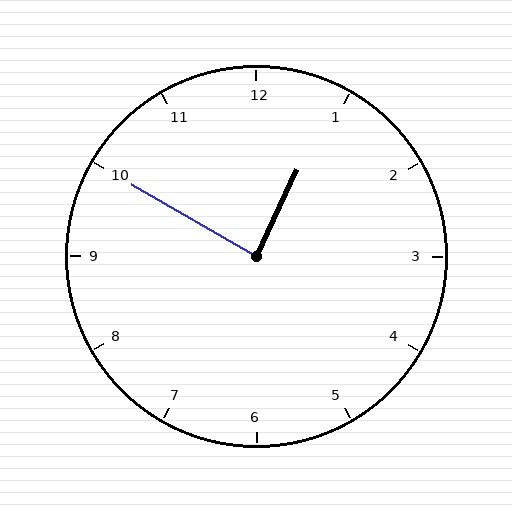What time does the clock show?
12:50.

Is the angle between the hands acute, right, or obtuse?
It is right.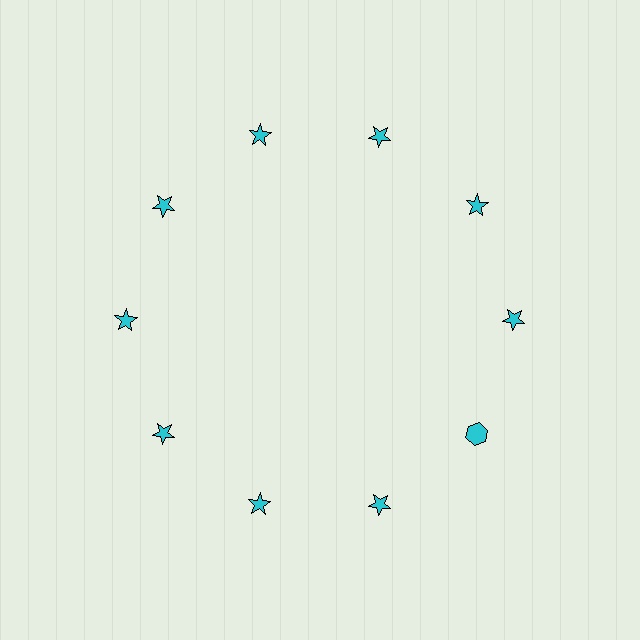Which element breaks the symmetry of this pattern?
The cyan hexagon at roughly the 4 o'clock position breaks the symmetry. All other shapes are cyan stars.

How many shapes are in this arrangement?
There are 10 shapes arranged in a ring pattern.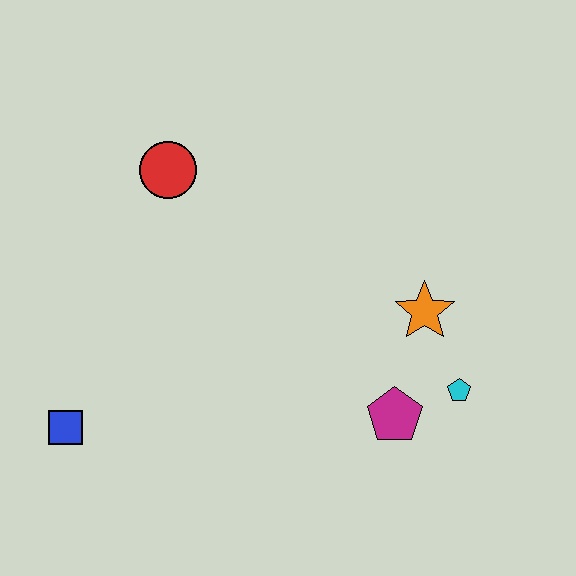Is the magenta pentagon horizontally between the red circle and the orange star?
Yes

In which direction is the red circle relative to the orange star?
The red circle is to the left of the orange star.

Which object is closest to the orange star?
The cyan pentagon is closest to the orange star.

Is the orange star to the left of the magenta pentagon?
No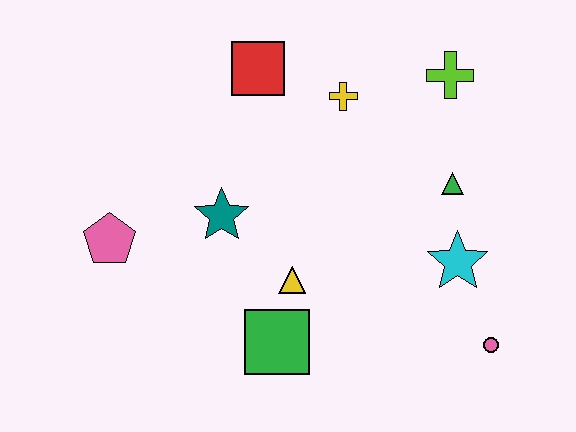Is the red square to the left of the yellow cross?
Yes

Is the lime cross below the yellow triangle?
No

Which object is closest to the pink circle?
The cyan star is closest to the pink circle.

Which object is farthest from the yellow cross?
The pink circle is farthest from the yellow cross.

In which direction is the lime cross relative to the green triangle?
The lime cross is above the green triangle.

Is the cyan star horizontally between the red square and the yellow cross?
No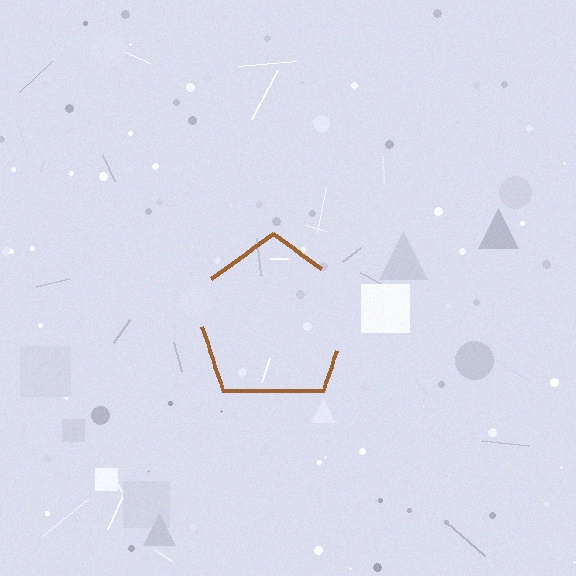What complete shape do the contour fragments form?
The contour fragments form a pentagon.